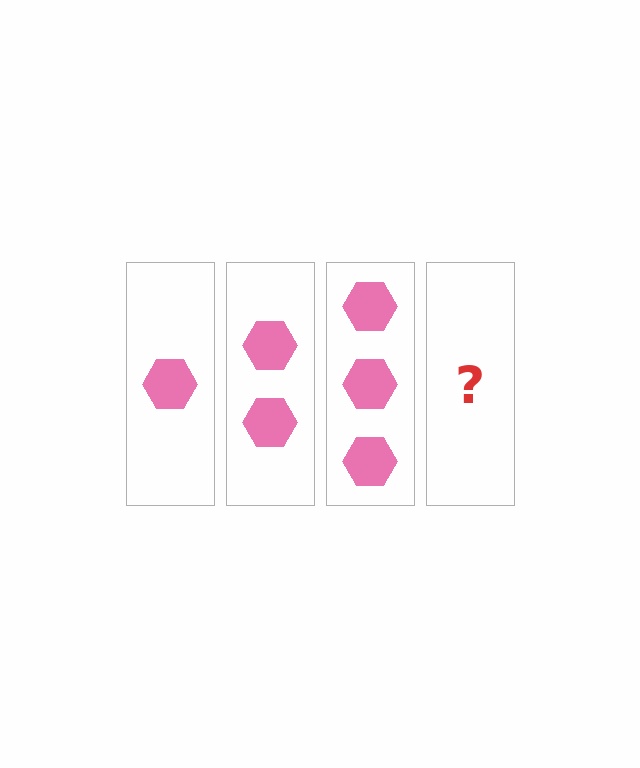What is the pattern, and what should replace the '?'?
The pattern is that each step adds one more hexagon. The '?' should be 4 hexagons.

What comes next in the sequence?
The next element should be 4 hexagons.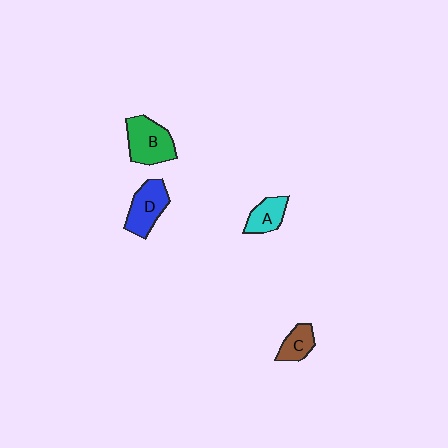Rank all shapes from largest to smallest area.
From largest to smallest: B (green), D (blue), A (cyan), C (brown).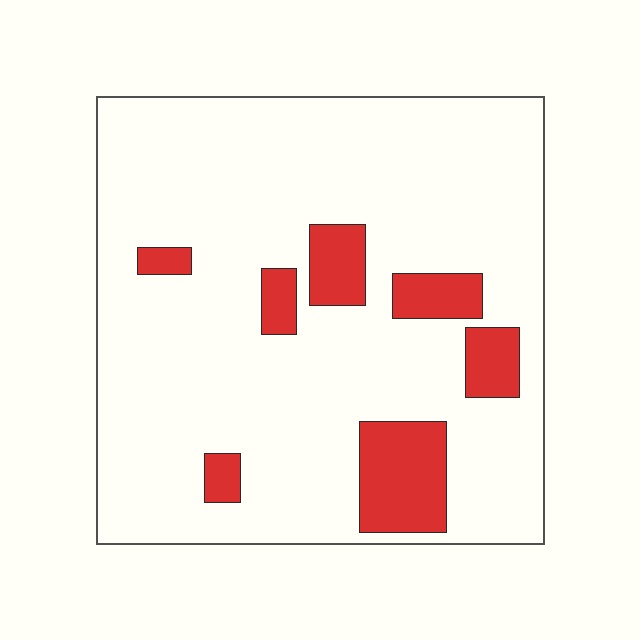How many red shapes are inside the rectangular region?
7.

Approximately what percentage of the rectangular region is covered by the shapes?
Approximately 15%.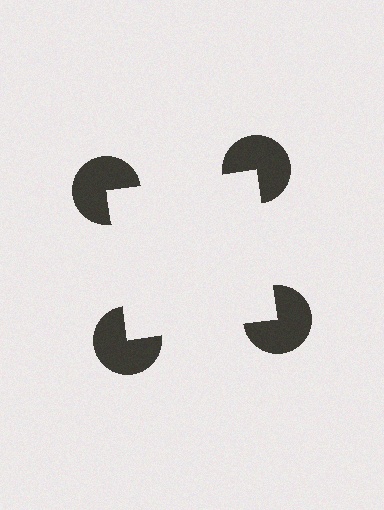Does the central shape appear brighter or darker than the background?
It typically appears slightly brighter than the background, even though no actual brightness change is drawn.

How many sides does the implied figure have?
4 sides.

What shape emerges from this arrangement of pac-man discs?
An illusory square — its edges are inferred from the aligned wedge cuts in the pac-man discs, not physically drawn.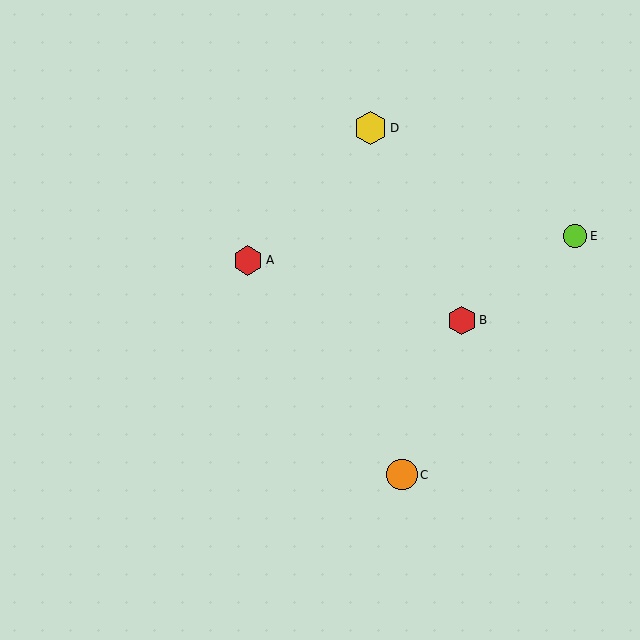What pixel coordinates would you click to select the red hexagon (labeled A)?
Click at (248, 260) to select the red hexagon A.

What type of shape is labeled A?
Shape A is a red hexagon.